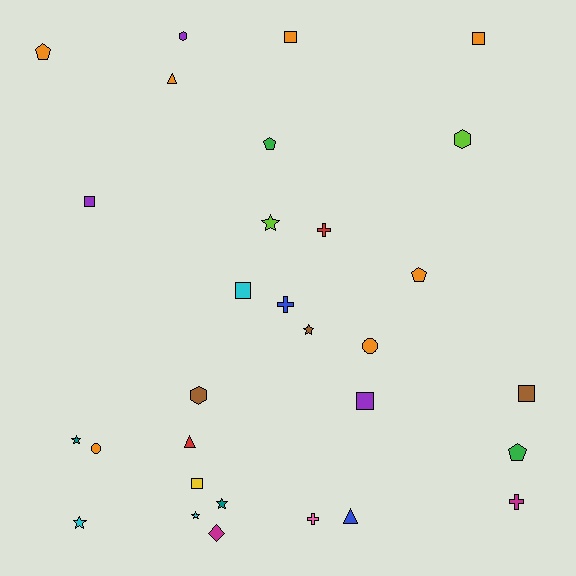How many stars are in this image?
There are 6 stars.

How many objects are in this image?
There are 30 objects.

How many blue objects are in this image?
There are 2 blue objects.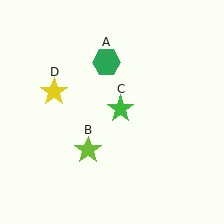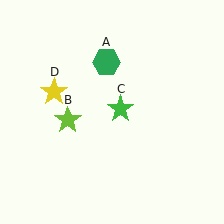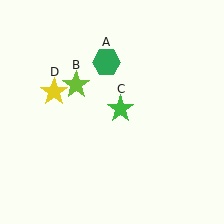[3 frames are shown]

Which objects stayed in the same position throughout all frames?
Green hexagon (object A) and green star (object C) and yellow star (object D) remained stationary.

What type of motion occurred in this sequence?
The lime star (object B) rotated clockwise around the center of the scene.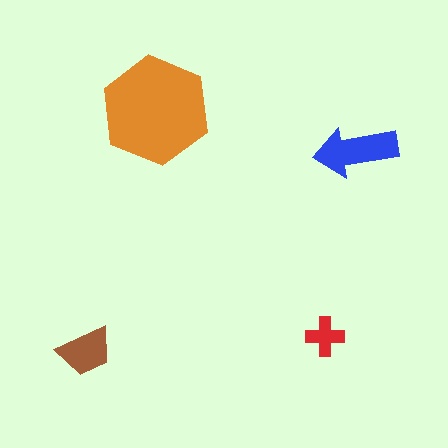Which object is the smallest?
The red cross.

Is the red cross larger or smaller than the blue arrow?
Smaller.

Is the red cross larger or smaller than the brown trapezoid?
Smaller.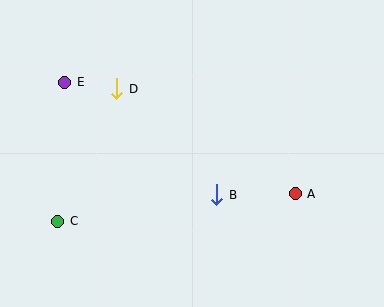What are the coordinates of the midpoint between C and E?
The midpoint between C and E is at (61, 152).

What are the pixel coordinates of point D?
Point D is at (117, 89).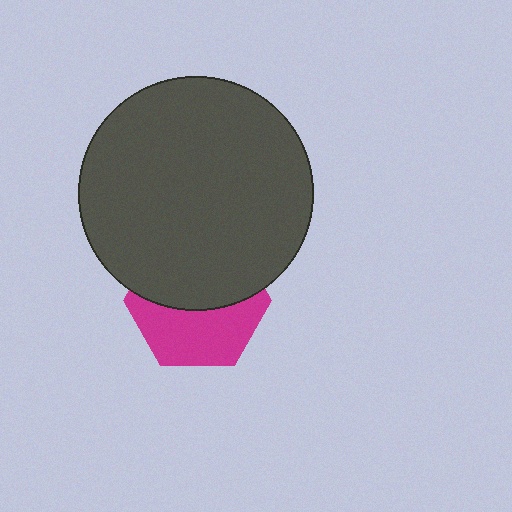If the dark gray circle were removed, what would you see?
You would see the complete magenta hexagon.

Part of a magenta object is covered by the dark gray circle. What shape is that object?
It is a hexagon.